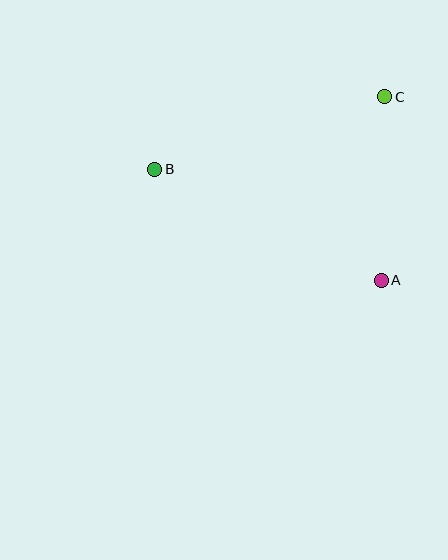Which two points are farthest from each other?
Points A and B are farthest from each other.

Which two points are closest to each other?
Points A and C are closest to each other.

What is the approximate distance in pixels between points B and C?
The distance between B and C is approximately 241 pixels.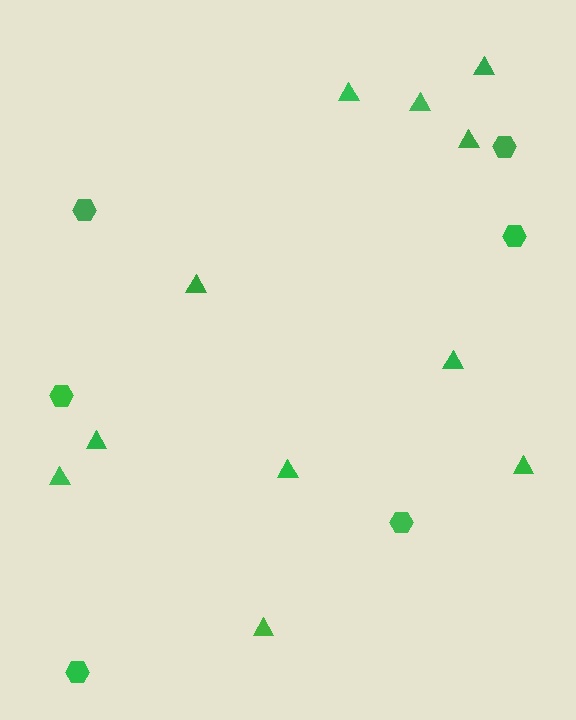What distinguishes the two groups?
There are 2 groups: one group of triangles (11) and one group of hexagons (6).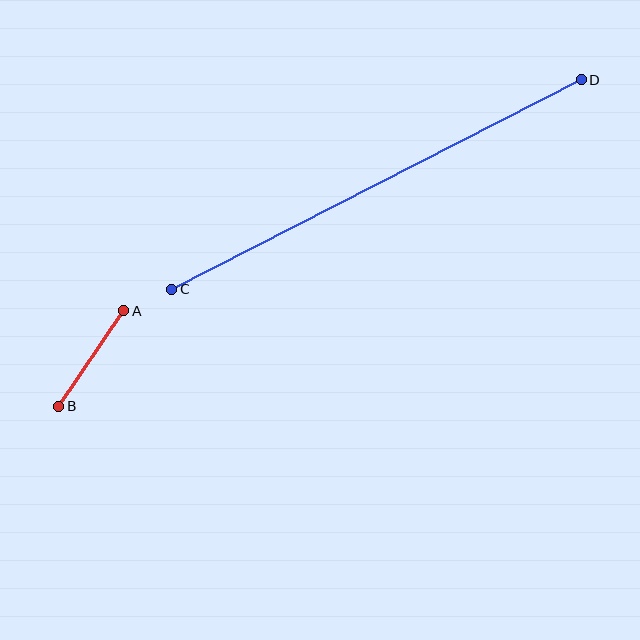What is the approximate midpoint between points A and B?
The midpoint is at approximately (91, 358) pixels.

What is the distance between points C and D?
The distance is approximately 460 pixels.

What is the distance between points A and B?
The distance is approximately 115 pixels.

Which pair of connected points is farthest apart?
Points C and D are farthest apart.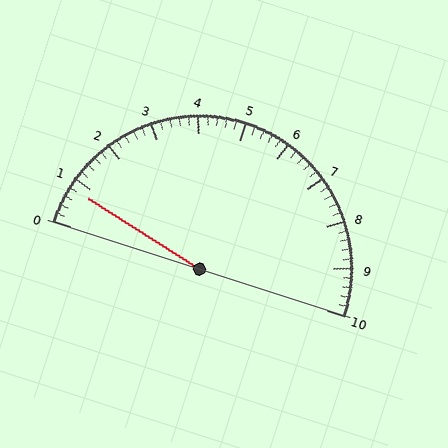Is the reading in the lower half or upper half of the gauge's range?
The reading is in the lower half of the range (0 to 10).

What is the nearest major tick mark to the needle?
The nearest major tick mark is 1.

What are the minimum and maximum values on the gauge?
The gauge ranges from 0 to 10.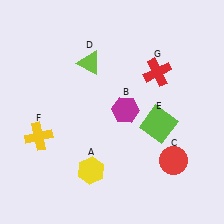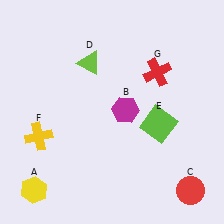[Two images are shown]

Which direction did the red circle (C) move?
The red circle (C) moved down.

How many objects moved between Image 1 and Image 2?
2 objects moved between the two images.